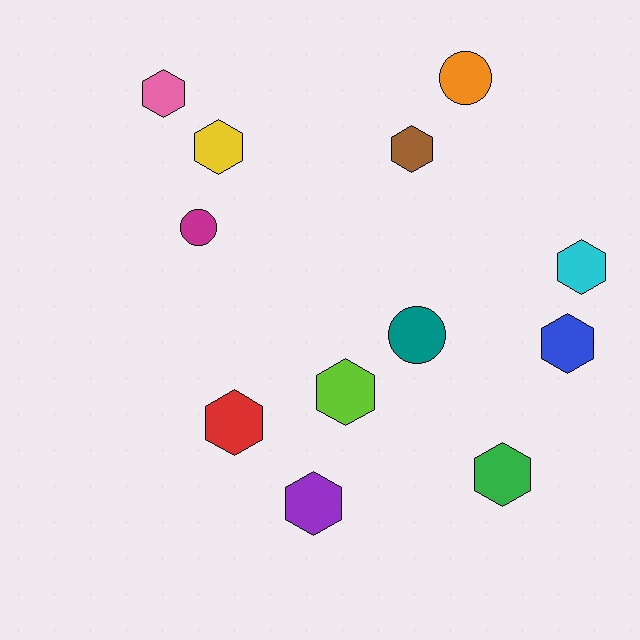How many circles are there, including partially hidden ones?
There are 3 circles.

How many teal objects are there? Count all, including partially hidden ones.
There is 1 teal object.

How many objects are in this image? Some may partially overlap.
There are 12 objects.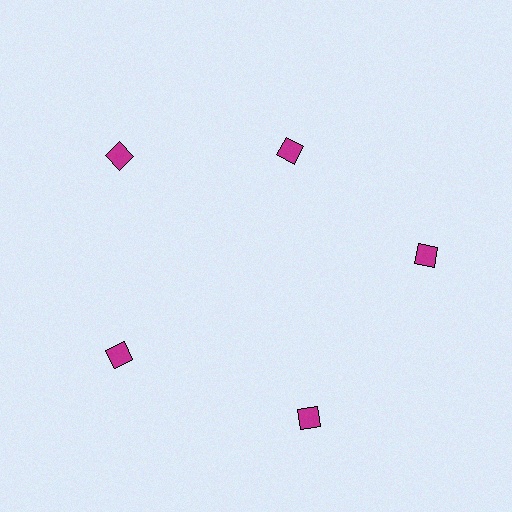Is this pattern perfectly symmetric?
No. The 5 magenta diamonds are arranged in a ring, but one element near the 1 o'clock position is pulled inward toward the center, breaking the 5-fold rotational symmetry.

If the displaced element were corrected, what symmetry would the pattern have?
It would have 5-fold rotational symmetry — the pattern would map onto itself every 72 degrees.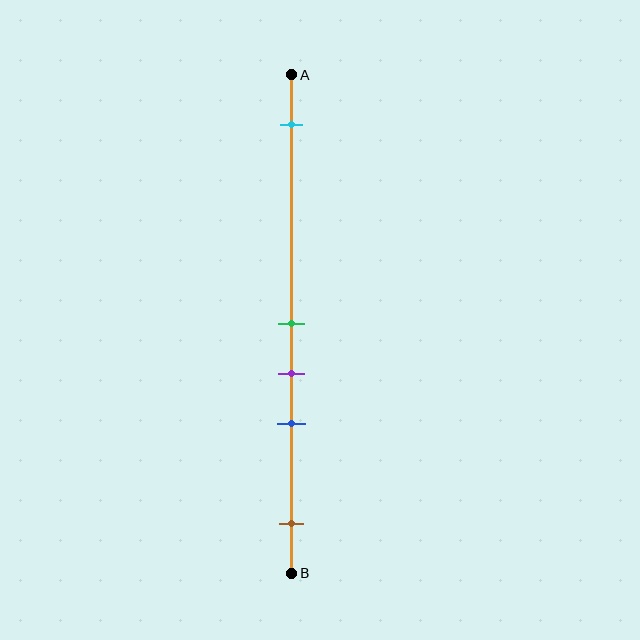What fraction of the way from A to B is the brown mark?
The brown mark is approximately 90% (0.9) of the way from A to B.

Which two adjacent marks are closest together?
The green and purple marks are the closest adjacent pair.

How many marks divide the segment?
There are 5 marks dividing the segment.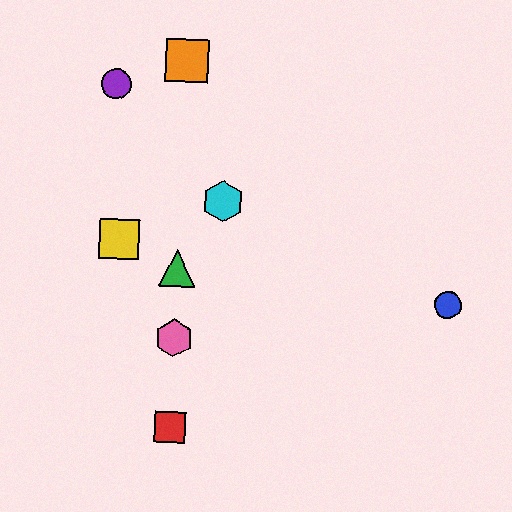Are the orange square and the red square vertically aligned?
Yes, both are at x≈187.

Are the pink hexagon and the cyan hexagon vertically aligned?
No, the pink hexagon is at x≈174 and the cyan hexagon is at x≈223.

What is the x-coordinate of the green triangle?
The green triangle is at x≈177.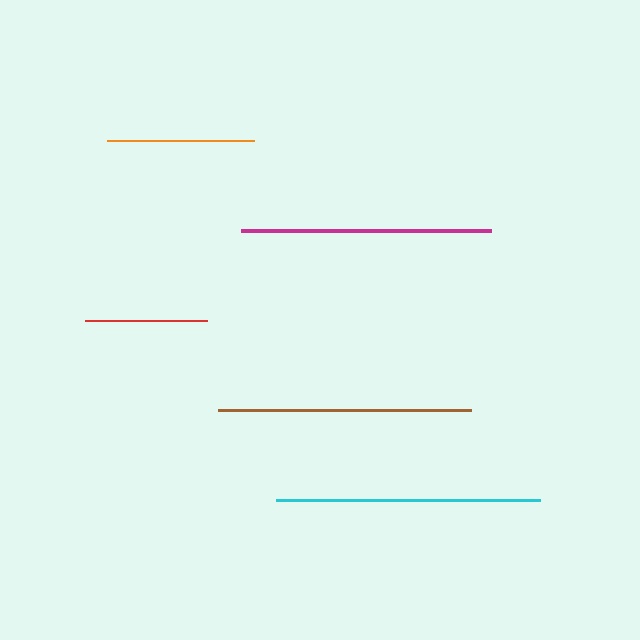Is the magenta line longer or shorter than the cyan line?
The cyan line is longer than the magenta line.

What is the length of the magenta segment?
The magenta segment is approximately 250 pixels long.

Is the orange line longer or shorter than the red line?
The orange line is longer than the red line.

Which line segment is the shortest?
The red line is the shortest at approximately 122 pixels.